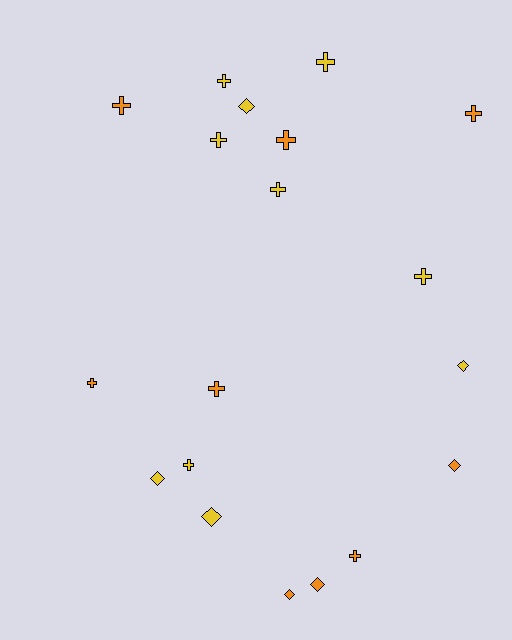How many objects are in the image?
There are 19 objects.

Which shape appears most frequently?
Cross, with 12 objects.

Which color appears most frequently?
Yellow, with 10 objects.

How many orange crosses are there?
There are 6 orange crosses.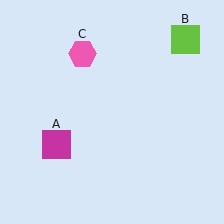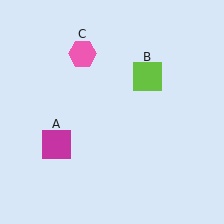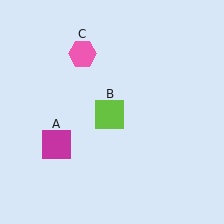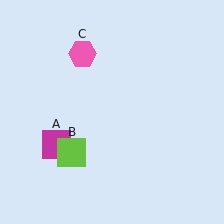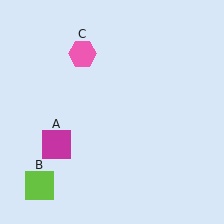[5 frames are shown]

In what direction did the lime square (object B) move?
The lime square (object B) moved down and to the left.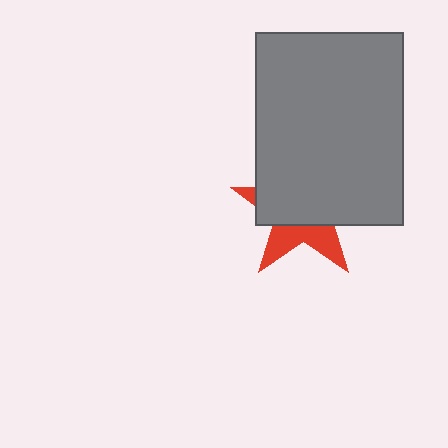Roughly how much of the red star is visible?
A small part of it is visible (roughly 35%).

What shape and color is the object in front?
The object in front is a gray rectangle.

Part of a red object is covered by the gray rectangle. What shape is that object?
It is a star.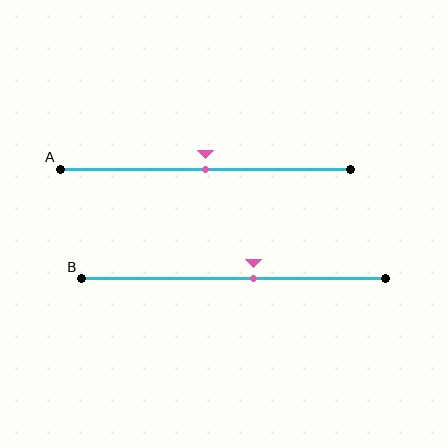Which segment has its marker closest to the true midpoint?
Segment A has its marker closest to the true midpoint.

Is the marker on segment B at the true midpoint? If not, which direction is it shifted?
No, the marker on segment B is shifted to the right by about 7% of the segment length.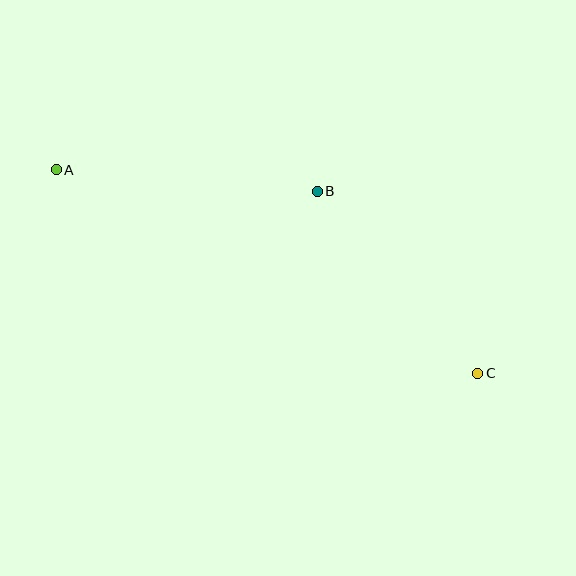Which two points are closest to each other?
Points B and C are closest to each other.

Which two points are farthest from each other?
Points A and C are farthest from each other.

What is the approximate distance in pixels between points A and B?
The distance between A and B is approximately 262 pixels.